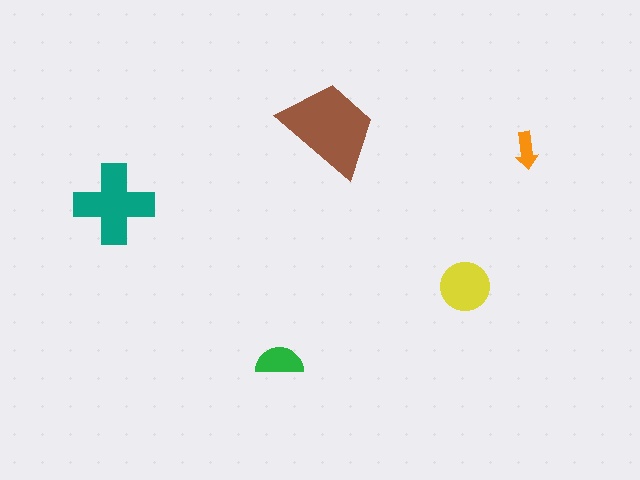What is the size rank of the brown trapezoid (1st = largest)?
1st.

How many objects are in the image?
There are 5 objects in the image.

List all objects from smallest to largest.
The orange arrow, the green semicircle, the yellow circle, the teal cross, the brown trapezoid.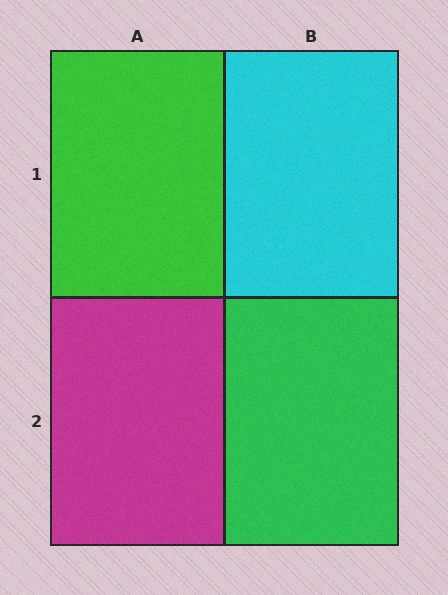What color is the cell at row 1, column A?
Green.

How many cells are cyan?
1 cell is cyan.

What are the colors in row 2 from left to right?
Magenta, green.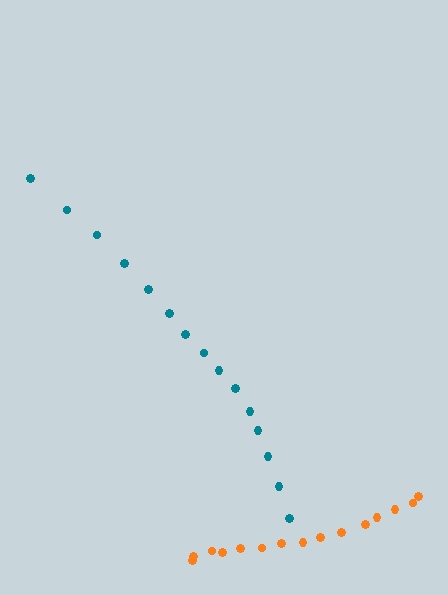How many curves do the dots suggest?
There are 2 distinct paths.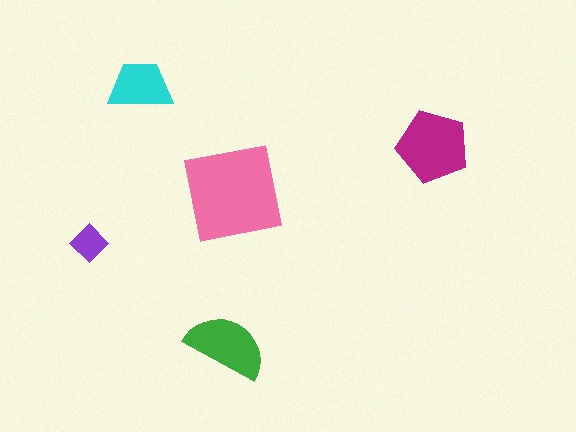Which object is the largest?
The pink square.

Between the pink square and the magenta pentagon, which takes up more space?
The pink square.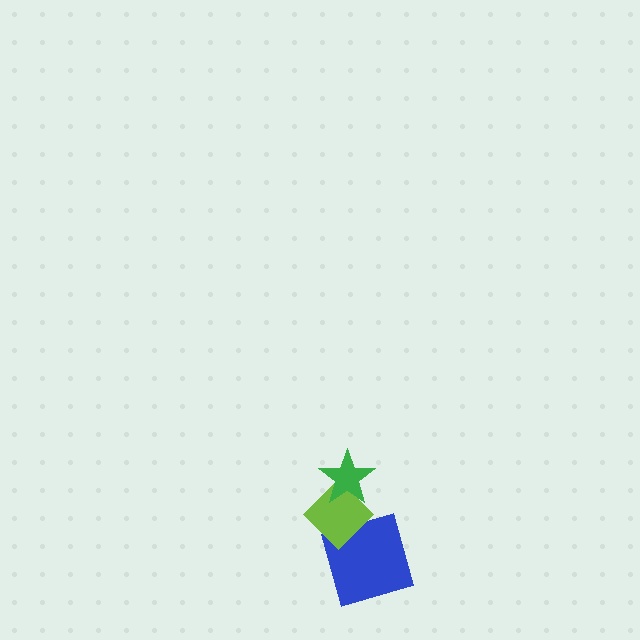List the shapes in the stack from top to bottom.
From top to bottom: the green star, the lime diamond, the blue square.